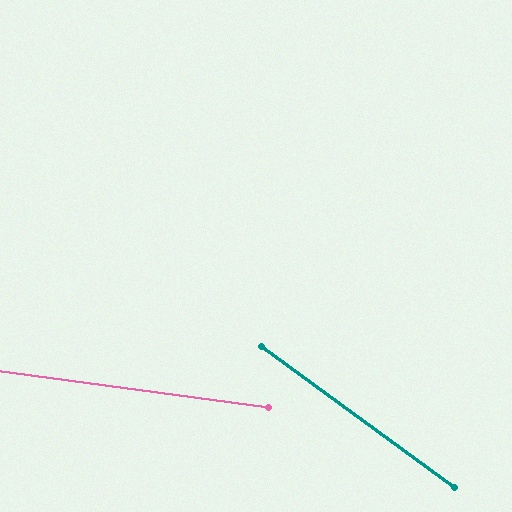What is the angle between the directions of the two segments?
Approximately 29 degrees.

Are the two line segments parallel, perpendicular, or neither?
Neither parallel nor perpendicular — they differ by about 29°.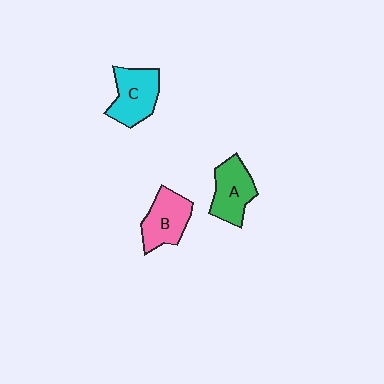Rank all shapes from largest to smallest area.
From largest to smallest: C (cyan), B (pink), A (green).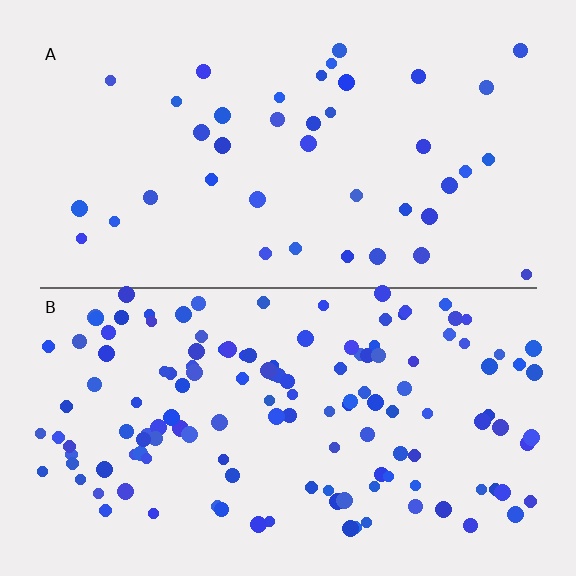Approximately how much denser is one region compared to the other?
Approximately 3.4× — region B over region A.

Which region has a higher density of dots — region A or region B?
B (the bottom).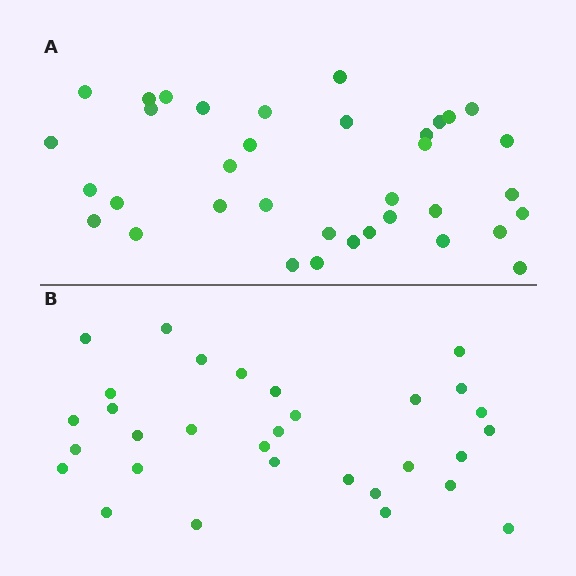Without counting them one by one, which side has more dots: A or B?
Region A (the top region) has more dots.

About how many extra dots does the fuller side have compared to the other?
Region A has about 5 more dots than region B.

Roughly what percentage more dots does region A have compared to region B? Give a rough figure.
About 15% more.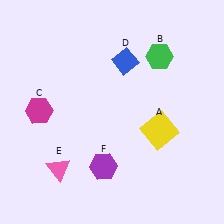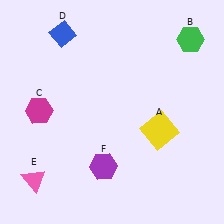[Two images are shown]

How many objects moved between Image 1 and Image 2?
3 objects moved between the two images.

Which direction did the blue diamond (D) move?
The blue diamond (D) moved left.